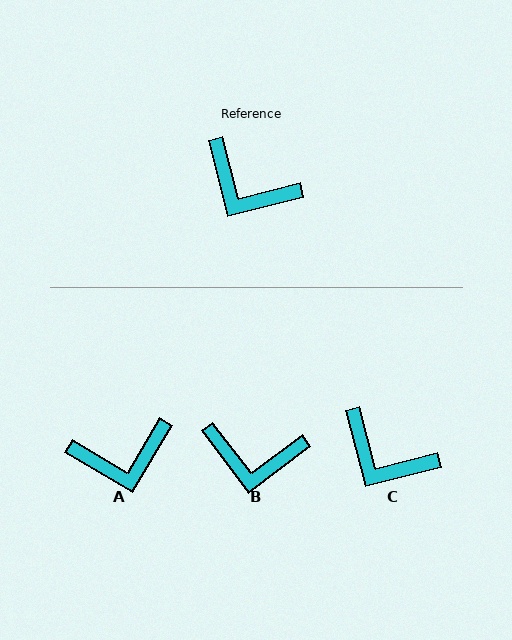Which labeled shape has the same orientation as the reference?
C.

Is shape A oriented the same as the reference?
No, it is off by about 45 degrees.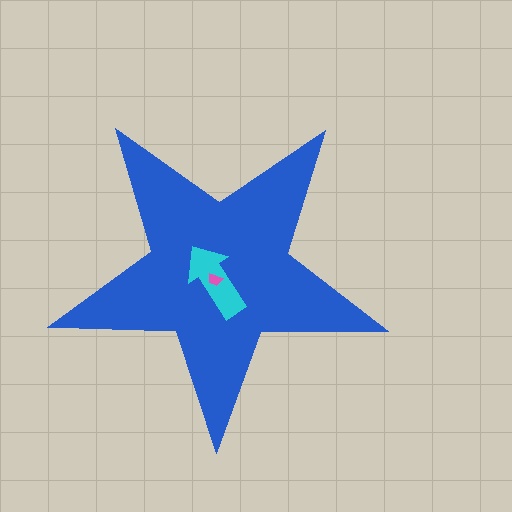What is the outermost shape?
The blue star.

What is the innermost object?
The pink trapezoid.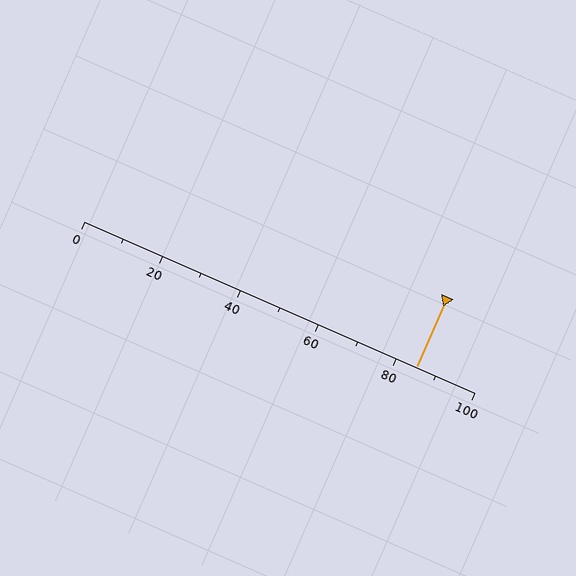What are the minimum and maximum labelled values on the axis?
The axis runs from 0 to 100.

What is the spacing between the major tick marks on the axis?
The major ticks are spaced 20 apart.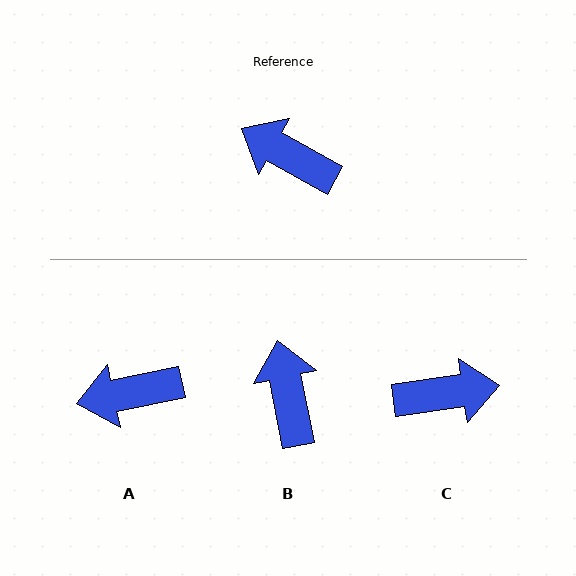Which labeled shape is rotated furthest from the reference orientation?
C, about 143 degrees away.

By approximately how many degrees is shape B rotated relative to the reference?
Approximately 50 degrees clockwise.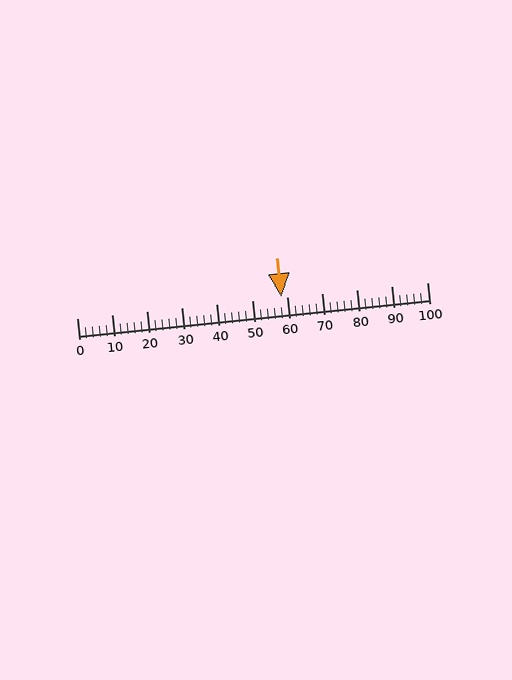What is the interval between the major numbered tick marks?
The major tick marks are spaced 10 units apart.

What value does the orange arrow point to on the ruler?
The orange arrow points to approximately 58.